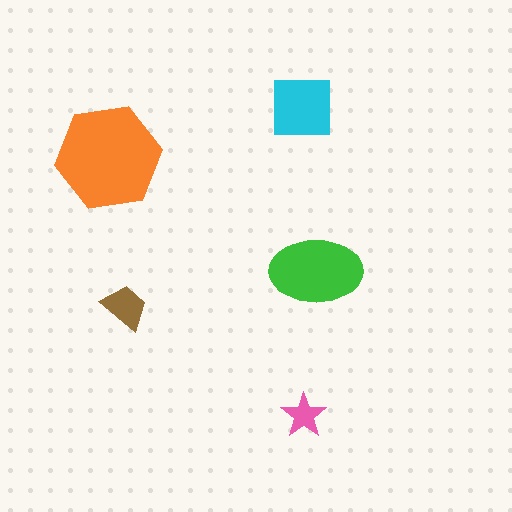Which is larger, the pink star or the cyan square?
The cyan square.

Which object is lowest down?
The pink star is bottommost.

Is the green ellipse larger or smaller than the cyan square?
Larger.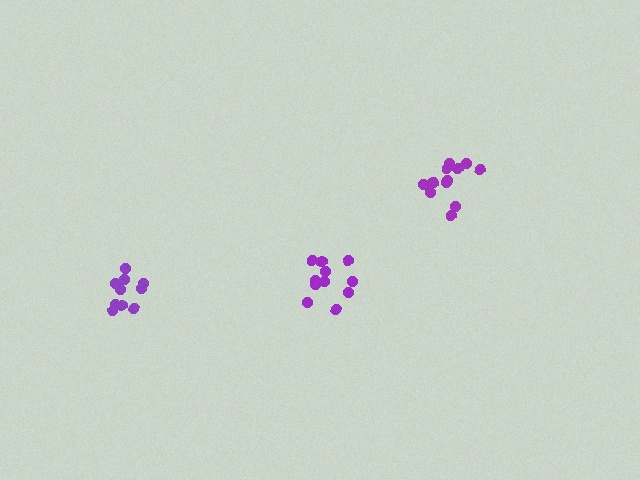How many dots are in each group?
Group 1: 13 dots, Group 2: 10 dots, Group 3: 11 dots (34 total).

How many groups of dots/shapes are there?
There are 3 groups.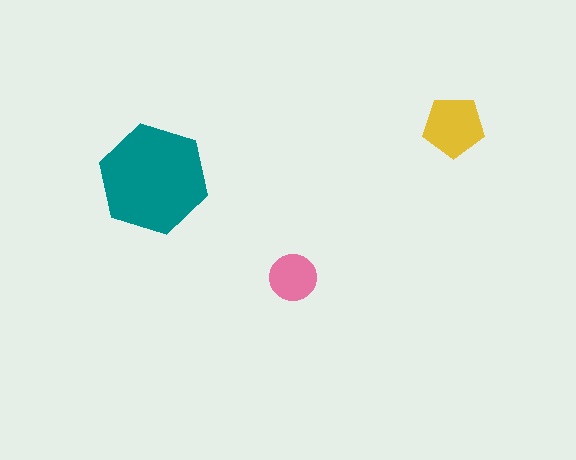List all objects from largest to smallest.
The teal hexagon, the yellow pentagon, the pink circle.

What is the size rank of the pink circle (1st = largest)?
3rd.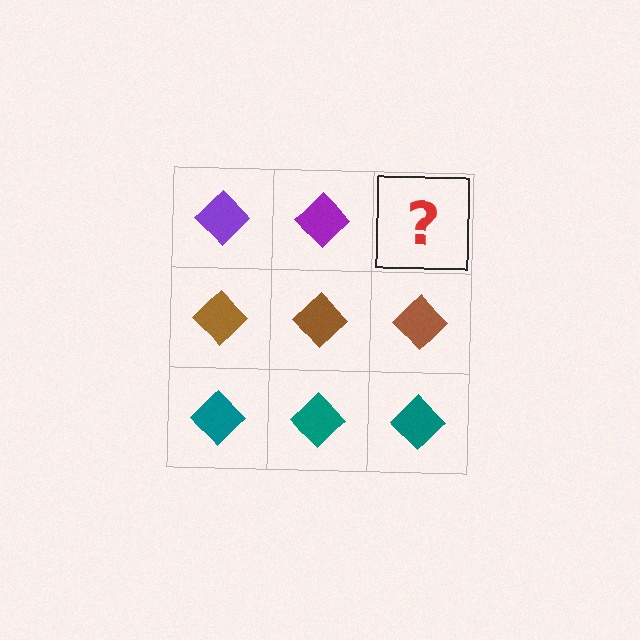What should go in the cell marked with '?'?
The missing cell should contain a purple diamond.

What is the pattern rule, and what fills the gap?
The rule is that each row has a consistent color. The gap should be filled with a purple diamond.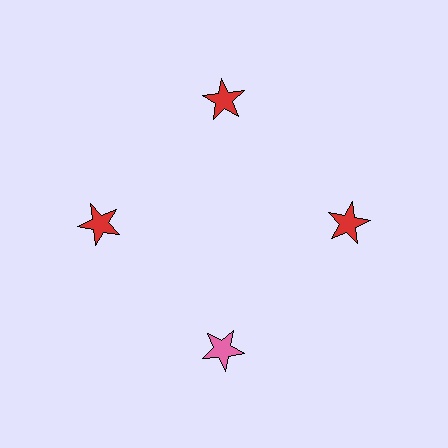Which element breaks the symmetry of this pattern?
The pink star at roughly the 6 o'clock position breaks the symmetry. All other shapes are red stars.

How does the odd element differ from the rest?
It has a different color: pink instead of red.